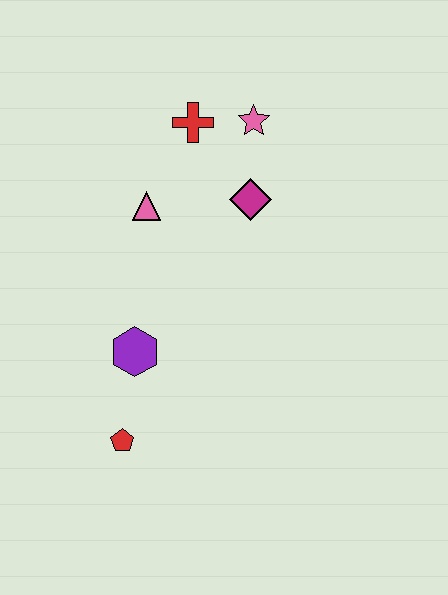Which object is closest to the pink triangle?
The red cross is closest to the pink triangle.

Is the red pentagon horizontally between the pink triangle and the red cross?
No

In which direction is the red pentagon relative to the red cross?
The red pentagon is below the red cross.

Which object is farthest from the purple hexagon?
The pink star is farthest from the purple hexagon.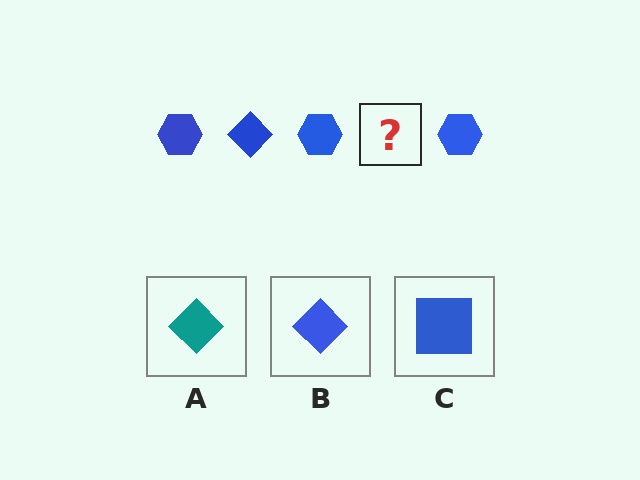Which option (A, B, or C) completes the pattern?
B.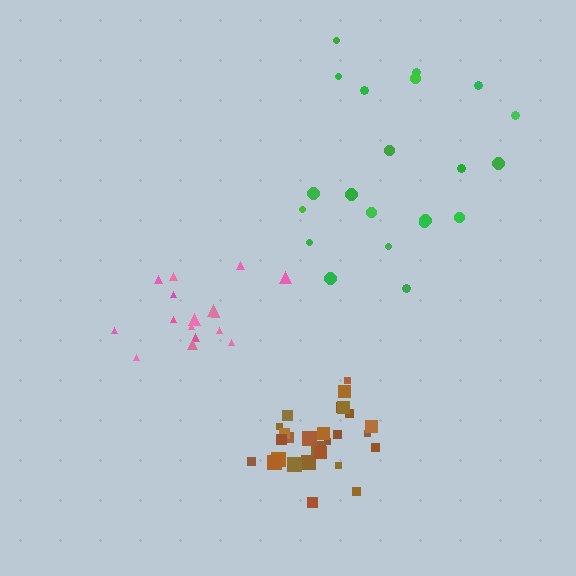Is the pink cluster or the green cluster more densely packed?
Pink.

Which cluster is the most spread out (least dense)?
Green.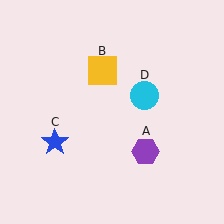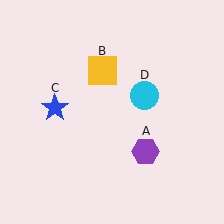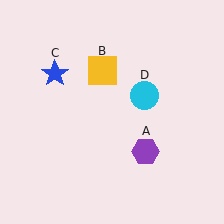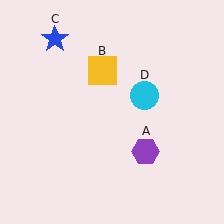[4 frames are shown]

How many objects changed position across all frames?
1 object changed position: blue star (object C).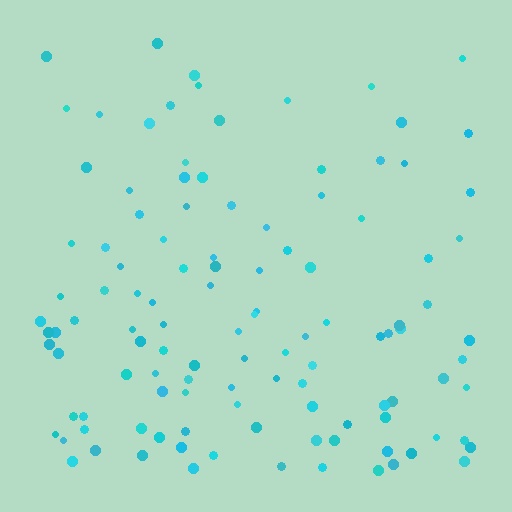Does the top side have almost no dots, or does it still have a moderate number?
Still a moderate number, just noticeably fewer than the bottom.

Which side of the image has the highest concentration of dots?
The bottom.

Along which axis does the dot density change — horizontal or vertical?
Vertical.